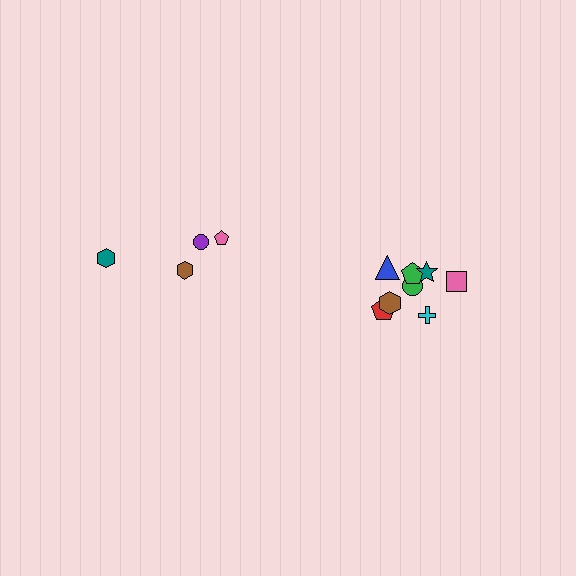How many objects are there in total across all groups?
There are 12 objects.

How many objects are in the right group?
There are 8 objects.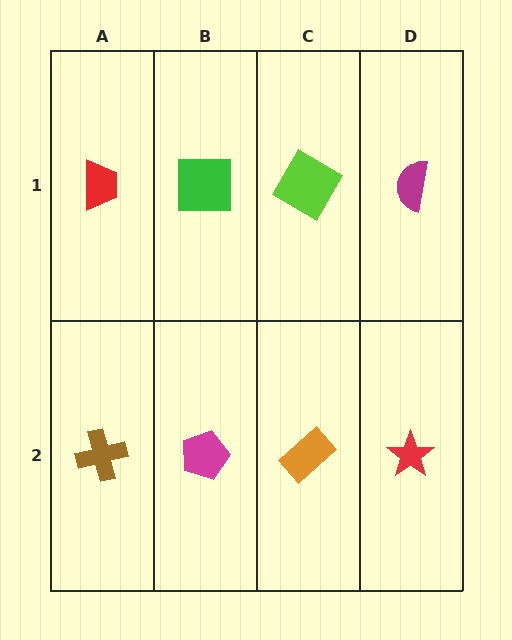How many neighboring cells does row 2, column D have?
2.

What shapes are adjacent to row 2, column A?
A red trapezoid (row 1, column A), a magenta pentagon (row 2, column B).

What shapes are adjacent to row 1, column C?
An orange rectangle (row 2, column C), a green square (row 1, column B), a magenta semicircle (row 1, column D).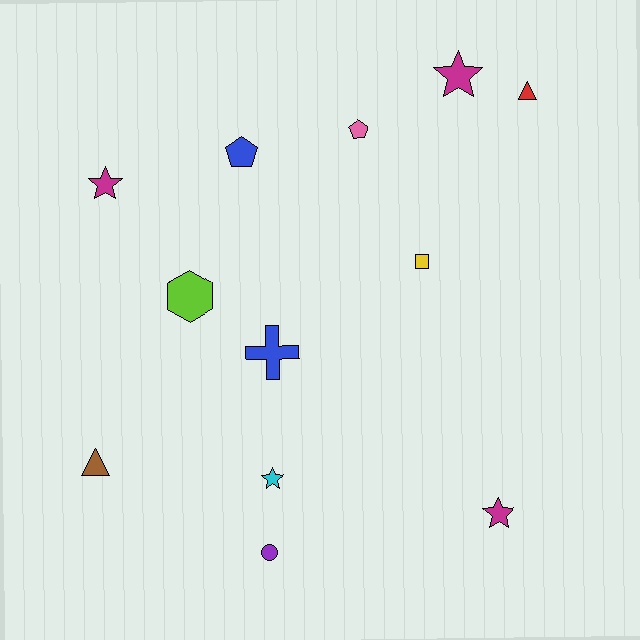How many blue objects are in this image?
There are 2 blue objects.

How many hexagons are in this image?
There is 1 hexagon.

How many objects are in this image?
There are 12 objects.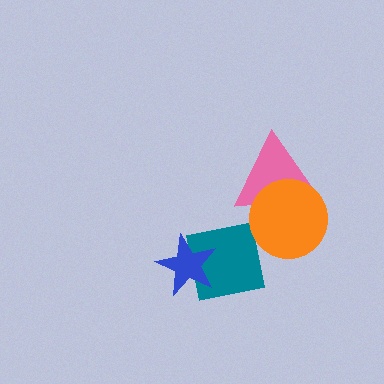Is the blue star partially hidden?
No, no other shape covers it.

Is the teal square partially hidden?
Yes, it is partially covered by another shape.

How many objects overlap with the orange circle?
2 objects overlap with the orange circle.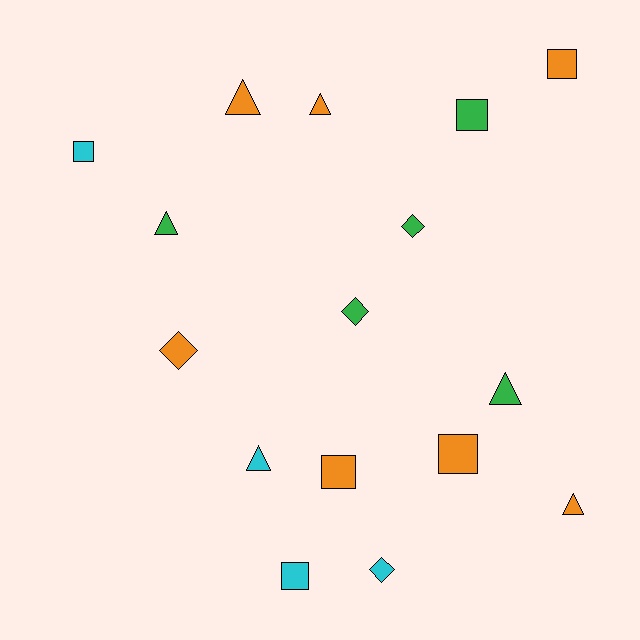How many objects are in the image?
There are 16 objects.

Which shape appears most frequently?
Triangle, with 6 objects.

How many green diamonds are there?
There are 2 green diamonds.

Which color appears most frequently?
Orange, with 7 objects.